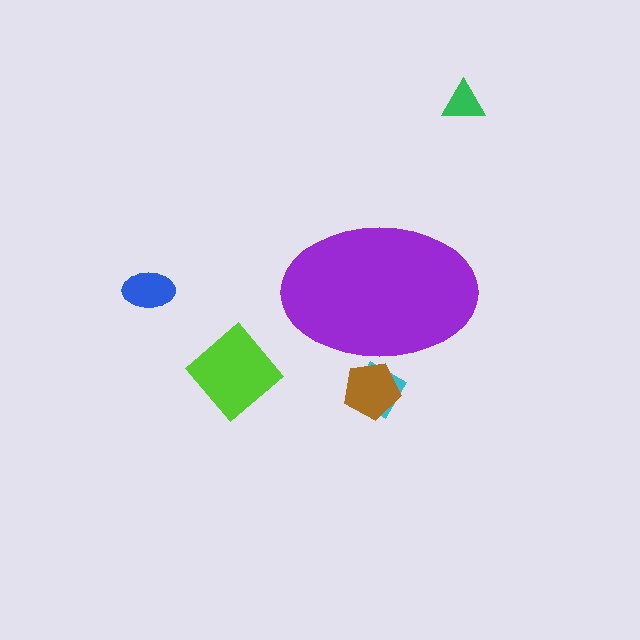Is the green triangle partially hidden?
No, the green triangle is fully visible.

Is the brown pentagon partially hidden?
Yes, the brown pentagon is partially hidden behind the purple ellipse.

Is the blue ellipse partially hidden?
No, the blue ellipse is fully visible.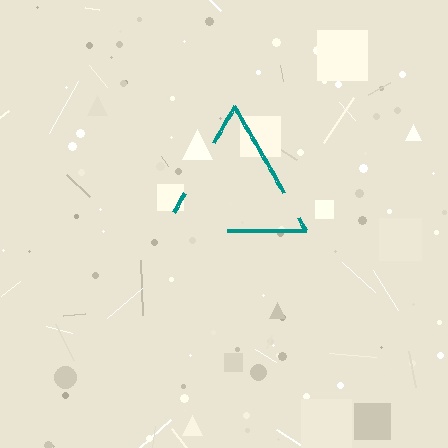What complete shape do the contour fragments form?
The contour fragments form a triangle.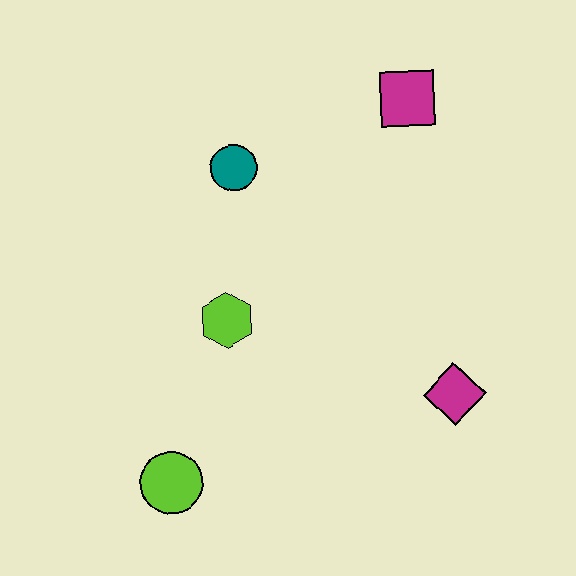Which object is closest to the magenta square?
The teal circle is closest to the magenta square.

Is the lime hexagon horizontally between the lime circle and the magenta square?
Yes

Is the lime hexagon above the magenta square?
No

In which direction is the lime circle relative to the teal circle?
The lime circle is below the teal circle.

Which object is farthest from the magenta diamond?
The teal circle is farthest from the magenta diamond.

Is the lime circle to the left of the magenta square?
Yes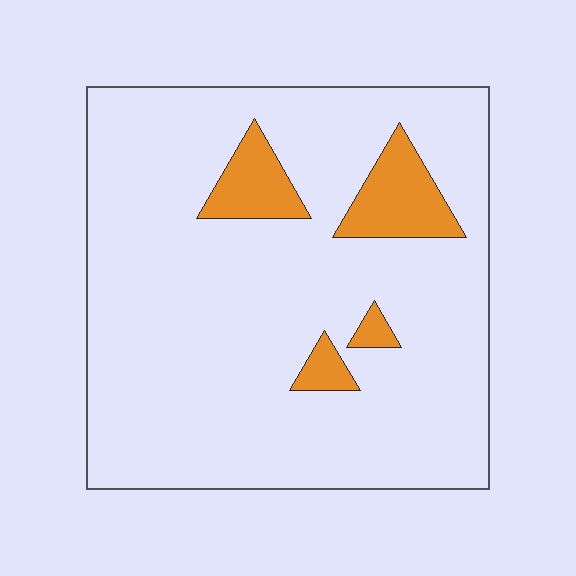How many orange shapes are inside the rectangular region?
4.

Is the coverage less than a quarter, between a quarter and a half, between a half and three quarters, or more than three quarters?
Less than a quarter.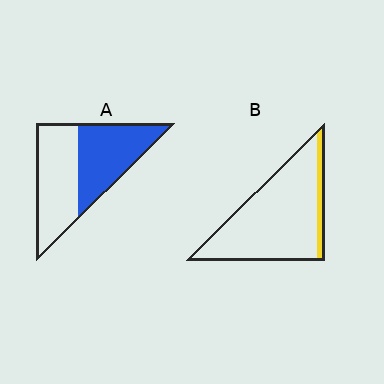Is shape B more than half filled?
No.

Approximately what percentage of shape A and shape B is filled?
A is approximately 50% and B is approximately 10%.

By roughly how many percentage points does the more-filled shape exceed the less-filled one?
By roughly 40 percentage points (A over B).